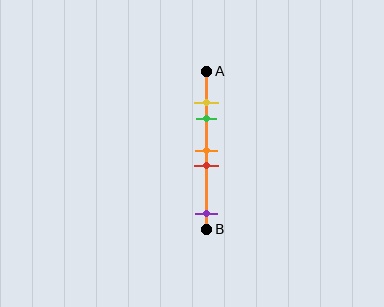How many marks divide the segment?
There are 5 marks dividing the segment.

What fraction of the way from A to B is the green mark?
The green mark is approximately 30% (0.3) of the way from A to B.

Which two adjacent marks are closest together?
The yellow and green marks are the closest adjacent pair.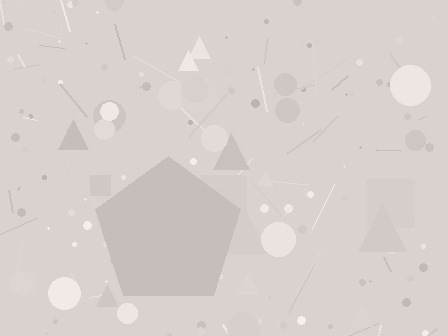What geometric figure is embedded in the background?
A pentagon is embedded in the background.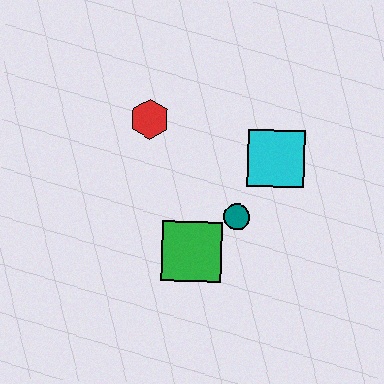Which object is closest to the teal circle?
The green square is closest to the teal circle.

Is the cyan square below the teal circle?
No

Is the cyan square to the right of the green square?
Yes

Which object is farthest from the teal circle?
The red hexagon is farthest from the teal circle.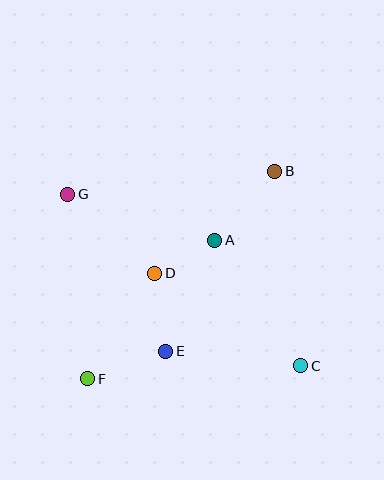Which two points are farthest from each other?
Points C and G are farthest from each other.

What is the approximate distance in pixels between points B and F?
The distance between B and F is approximately 279 pixels.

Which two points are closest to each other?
Points A and D are closest to each other.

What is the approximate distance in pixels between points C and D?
The distance between C and D is approximately 173 pixels.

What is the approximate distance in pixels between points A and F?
The distance between A and F is approximately 188 pixels.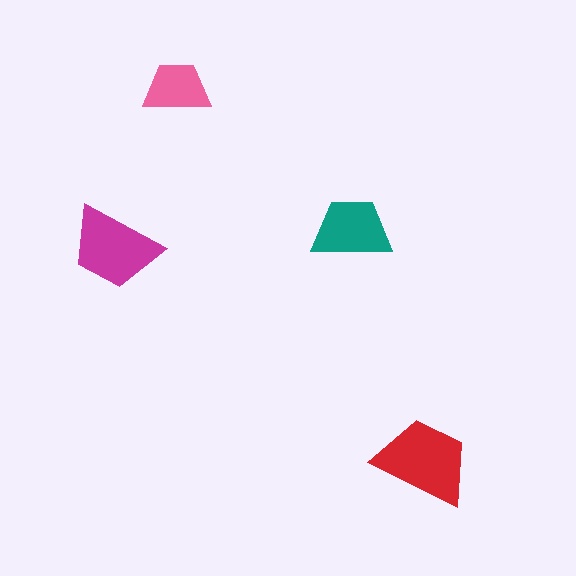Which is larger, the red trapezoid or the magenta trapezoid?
The red one.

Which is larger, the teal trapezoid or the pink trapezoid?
The teal one.